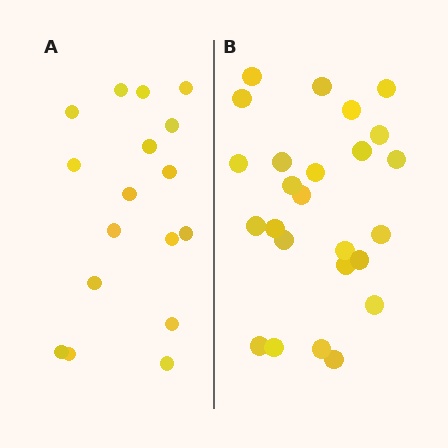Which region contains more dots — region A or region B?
Region B (the right region) has more dots.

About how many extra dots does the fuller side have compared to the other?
Region B has roughly 8 or so more dots than region A.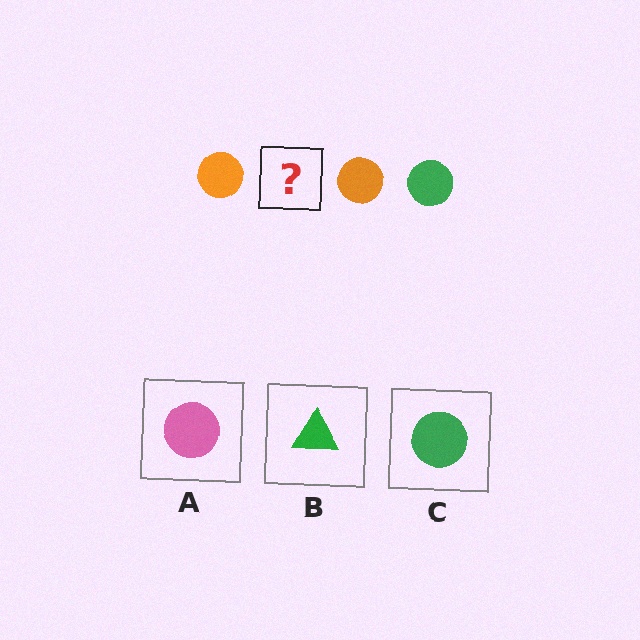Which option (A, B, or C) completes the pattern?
C.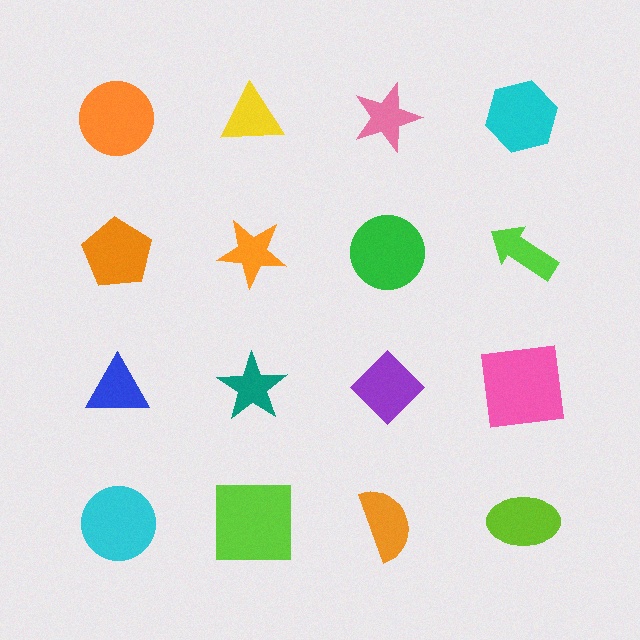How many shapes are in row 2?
4 shapes.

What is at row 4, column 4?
A lime ellipse.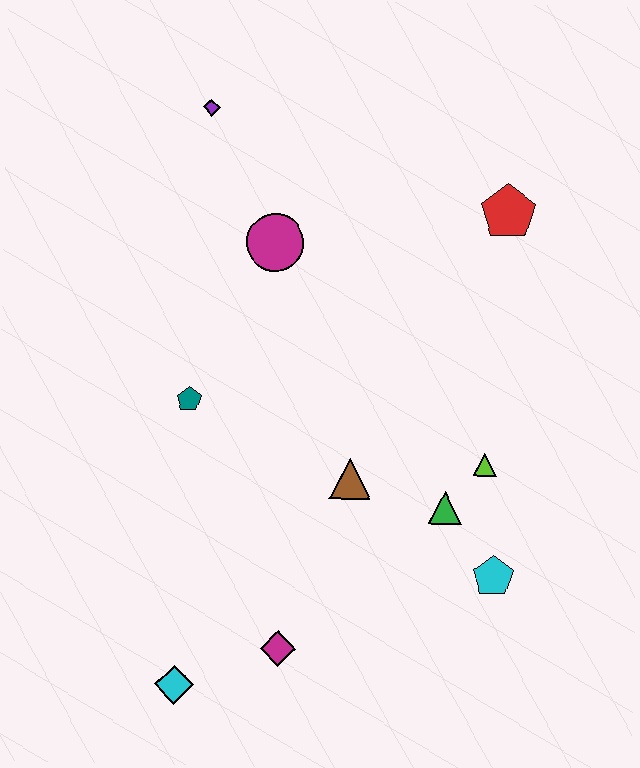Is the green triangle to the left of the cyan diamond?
No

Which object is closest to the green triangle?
The lime triangle is closest to the green triangle.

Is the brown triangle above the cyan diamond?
Yes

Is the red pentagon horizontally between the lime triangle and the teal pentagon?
No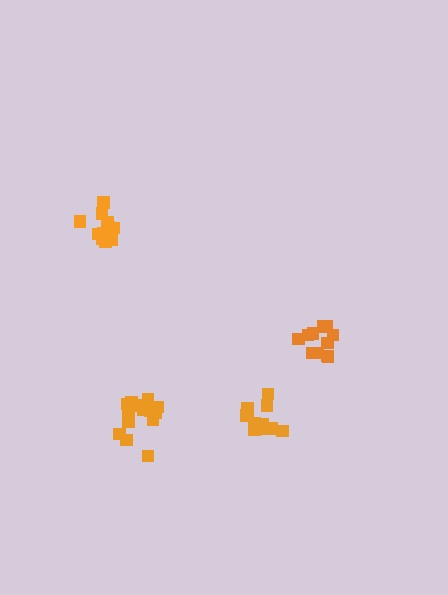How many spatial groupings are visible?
There are 4 spatial groupings.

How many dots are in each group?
Group 1: 11 dots, Group 2: 14 dots, Group 3: 12 dots, Group 4: 12 dots (49 total).